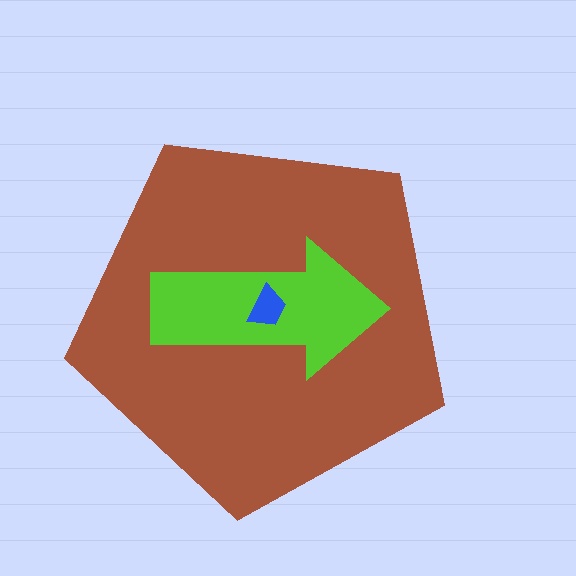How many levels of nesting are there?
3.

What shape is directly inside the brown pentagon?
The lime arrow.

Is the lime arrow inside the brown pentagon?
Yes.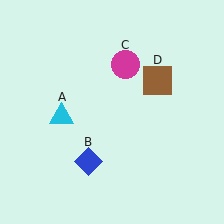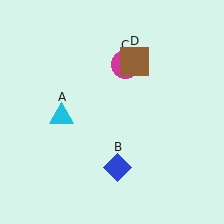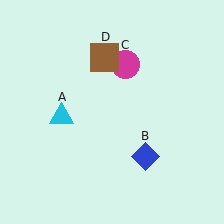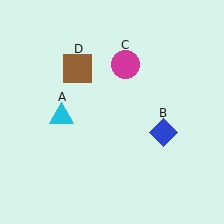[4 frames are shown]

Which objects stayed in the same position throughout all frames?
Cyan triangle (object A) and magenta circle (object C) remained stationary.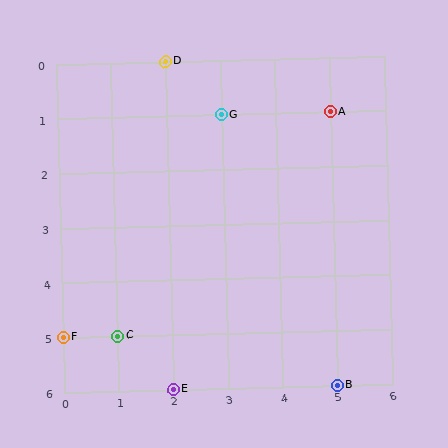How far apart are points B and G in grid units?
Points B and G are 2 columns and 5 rows apart (about 5.4 grid units diagonally).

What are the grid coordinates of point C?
Point C is at grid coordinates (1, 5).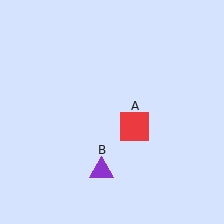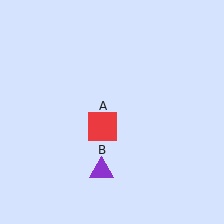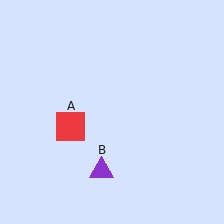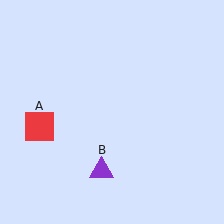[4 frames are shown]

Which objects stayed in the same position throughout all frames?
Purple triangle (object B) remained stationary.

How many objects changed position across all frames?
1 object changed position: red square (object A).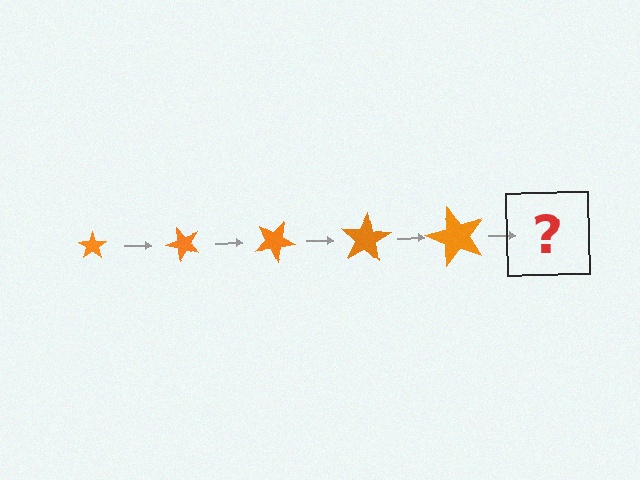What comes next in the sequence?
The next element should be a star, larger than the previous one and rotated 250 degrees from the start.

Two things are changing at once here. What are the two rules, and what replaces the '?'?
The two rules are that the star grows larger each step and it rotates 50 degrees each step. The '?' should be a star, larger than the previous one and rotated 250 degrees from the start.